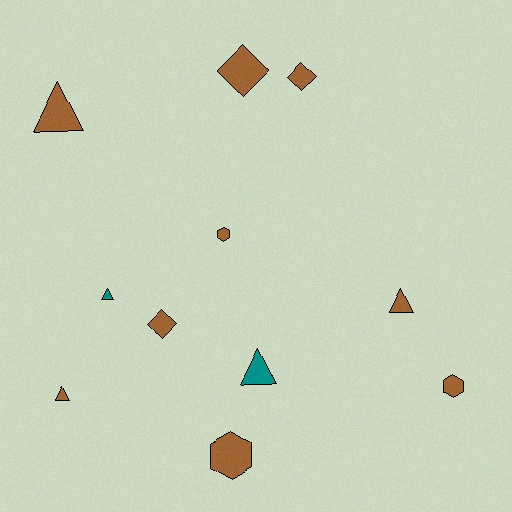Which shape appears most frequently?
Triangle, with 5 objects.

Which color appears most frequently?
Brown, with 9 objects.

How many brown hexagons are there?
There are 3 brown hexagons.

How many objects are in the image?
There are 11 objects.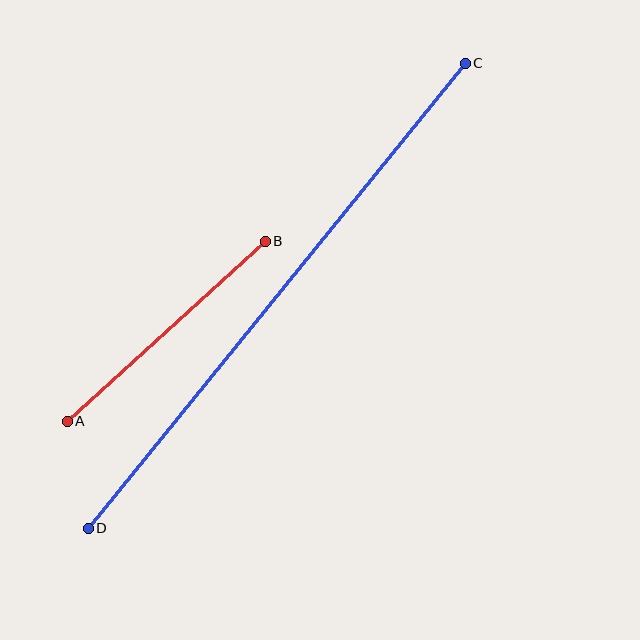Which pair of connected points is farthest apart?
Points C and D are farthest apart.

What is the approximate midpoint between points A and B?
The midpoint is at approximately (166, 331) pixels.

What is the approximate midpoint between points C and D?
The midpoint is at approximately (277, 296) pixels.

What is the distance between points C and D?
The distance is approximately 599 pixels.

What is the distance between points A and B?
The distance is approximately 268 pixels.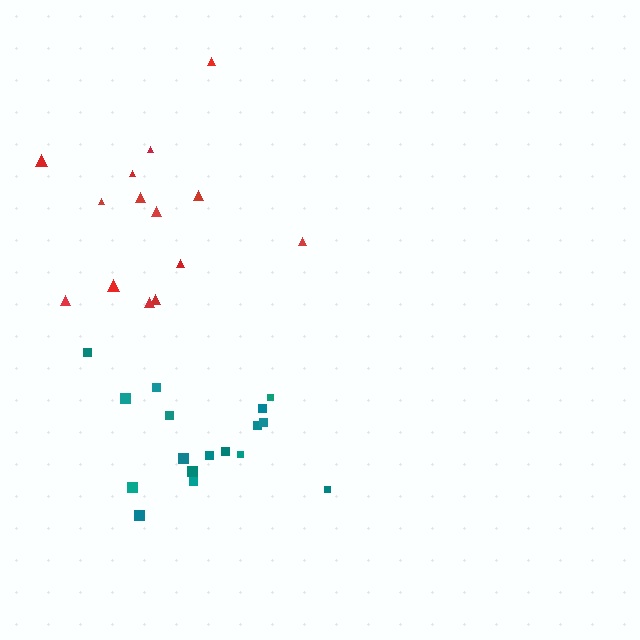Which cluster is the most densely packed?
Teal.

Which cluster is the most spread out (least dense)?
Red.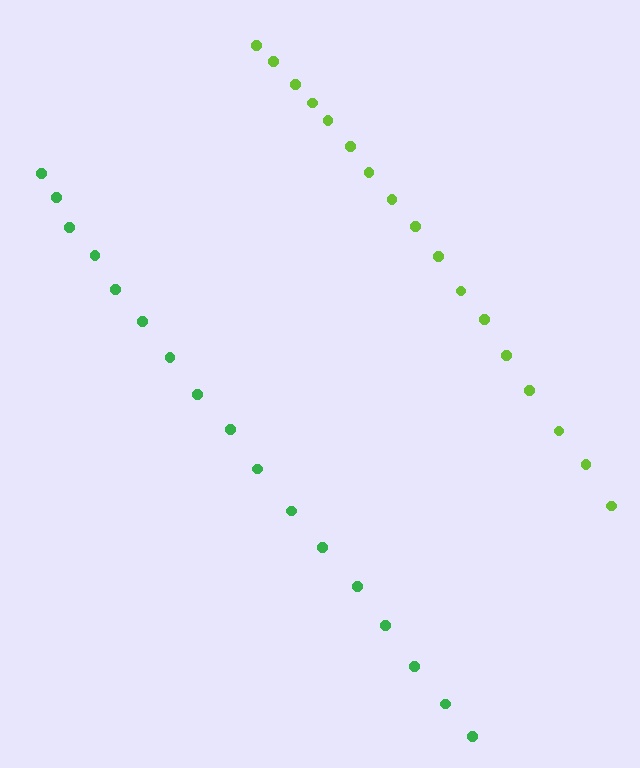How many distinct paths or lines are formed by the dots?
There are 2 distinct paths.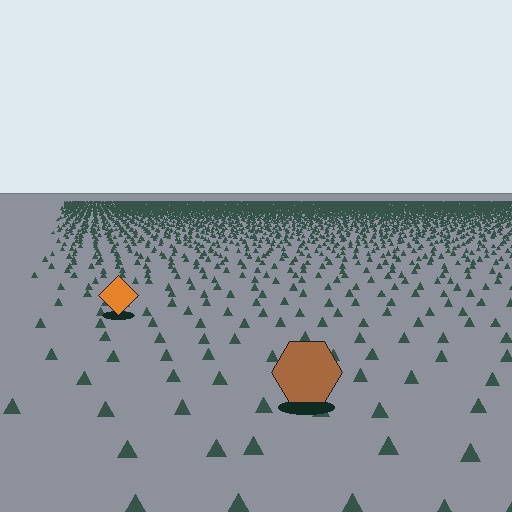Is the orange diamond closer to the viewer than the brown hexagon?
No. The brown hexagon is closer — you can tell from the texture gradient: the ground texture is coarser near it.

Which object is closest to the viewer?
The brown hexagon is closest. The texture marks near it are larger and more spread out.